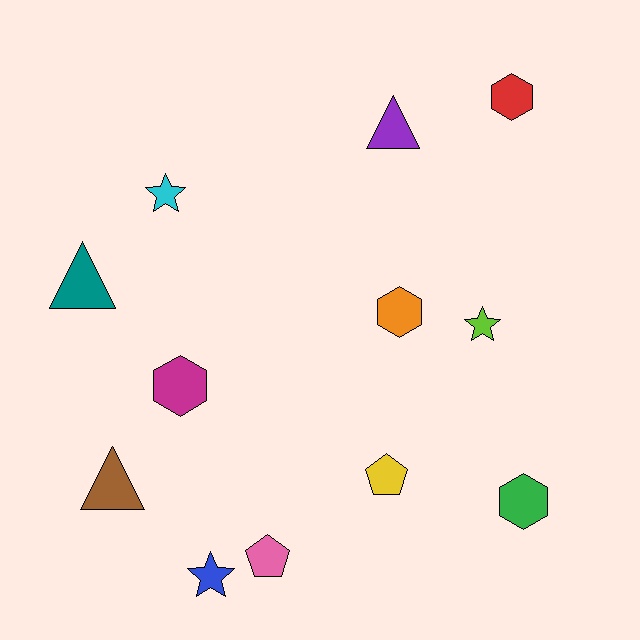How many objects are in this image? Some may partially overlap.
There are 12 objects.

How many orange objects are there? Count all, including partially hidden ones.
There is 1 orange object.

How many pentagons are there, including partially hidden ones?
There are 2 pentagons.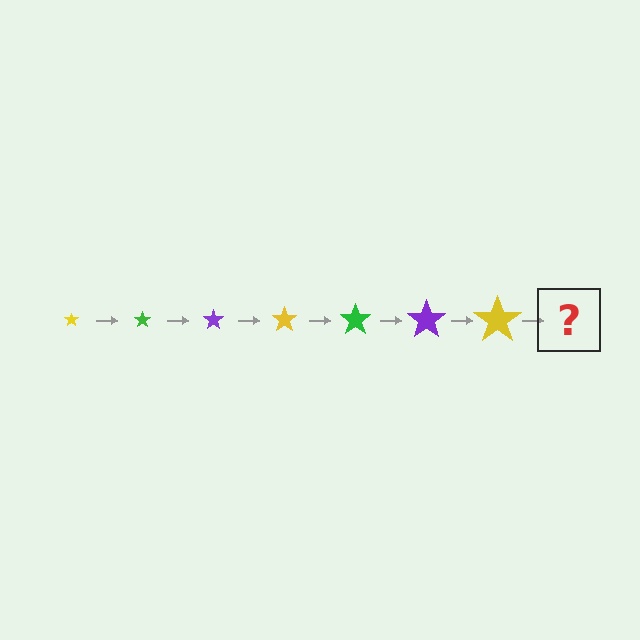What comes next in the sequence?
The next element should be a green star, larger than the previous one.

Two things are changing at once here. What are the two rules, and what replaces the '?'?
The two rules are that the star grows larger each step and the color cycles through yellow, green, and purple. The '?' should be a green star, larger than the previous one.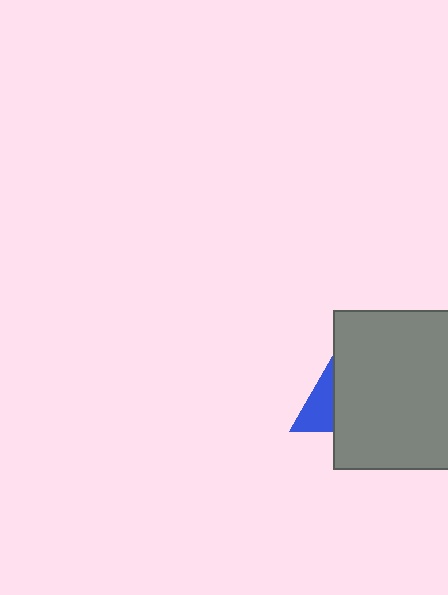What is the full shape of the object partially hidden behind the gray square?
The partially hidden object is a blue triangle.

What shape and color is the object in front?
The object in front is a gray square.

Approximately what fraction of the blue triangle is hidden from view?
Roughly 57% of the blue triangle is hidden behind the gray square.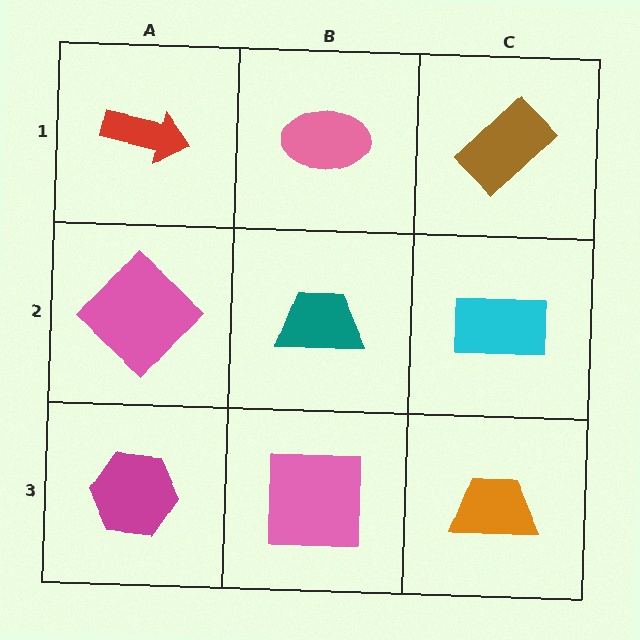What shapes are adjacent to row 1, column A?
A pink diamond (row 2, column A), a pink ellipse (row 1, column B).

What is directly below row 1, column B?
A teal trapezoid.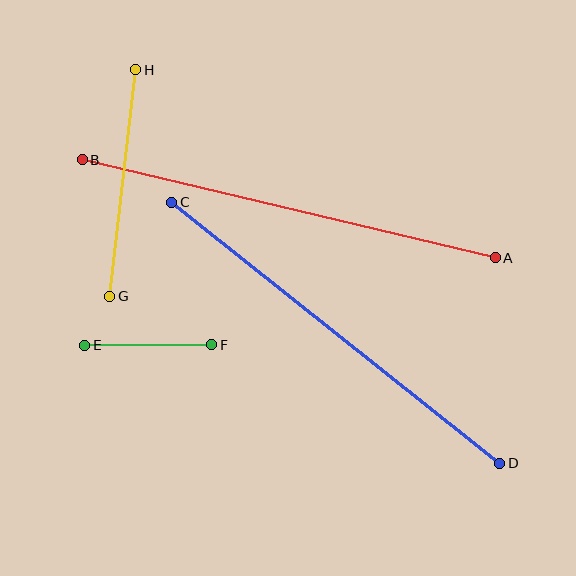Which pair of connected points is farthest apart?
Points A and B are farthest apart.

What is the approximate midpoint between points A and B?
The midpoint is at approximately (289, 209) pixels.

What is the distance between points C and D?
The distance is approximately 419 pixels.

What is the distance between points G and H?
The distance is approximately 228 pixels.